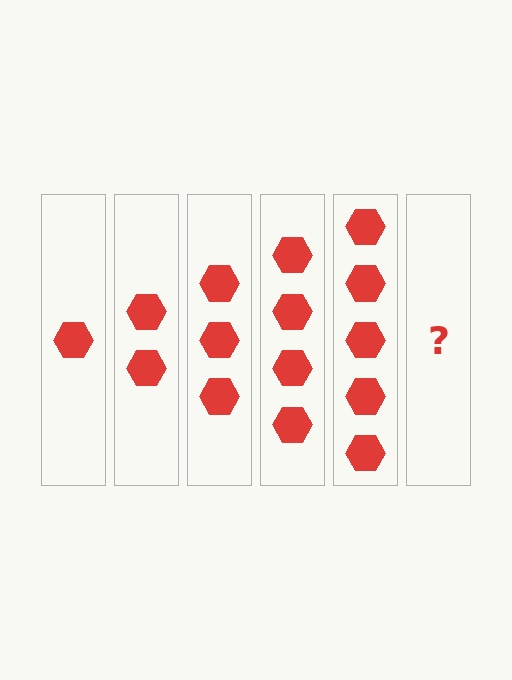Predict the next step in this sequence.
The next step is 6 hexagons.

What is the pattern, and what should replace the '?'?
The pattern is that each step adds one more hexagon. The '?' should be 6 hexagons.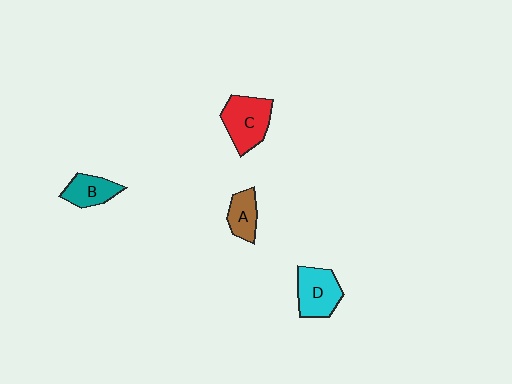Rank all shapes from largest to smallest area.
From largest to smallest: C (red), D (cyan), B (teal), A (brown).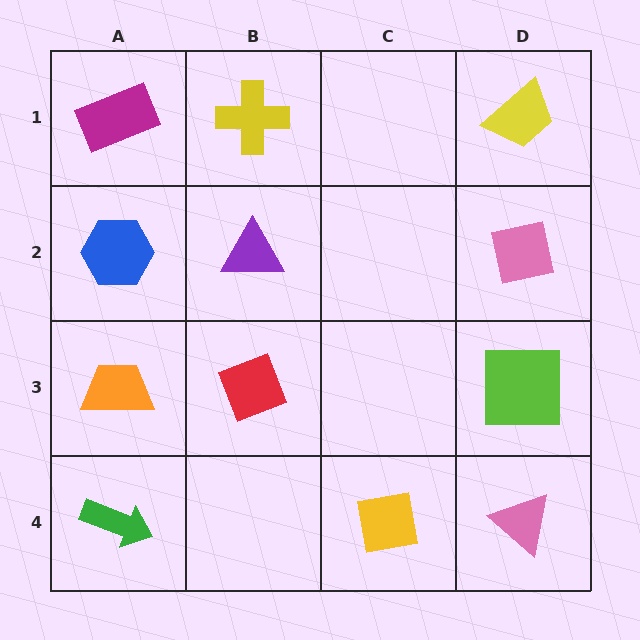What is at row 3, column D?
A lime square.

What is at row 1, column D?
A yellow trapezoid.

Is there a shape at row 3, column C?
No, that cell is empty.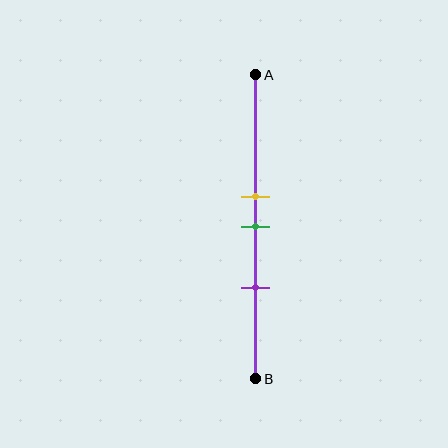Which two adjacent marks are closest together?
The yellow and green marks are the closest adjacent pair.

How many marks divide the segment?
There are 3 marks dividing the segment.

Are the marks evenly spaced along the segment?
Yes, the marks are approximately evenly spaced.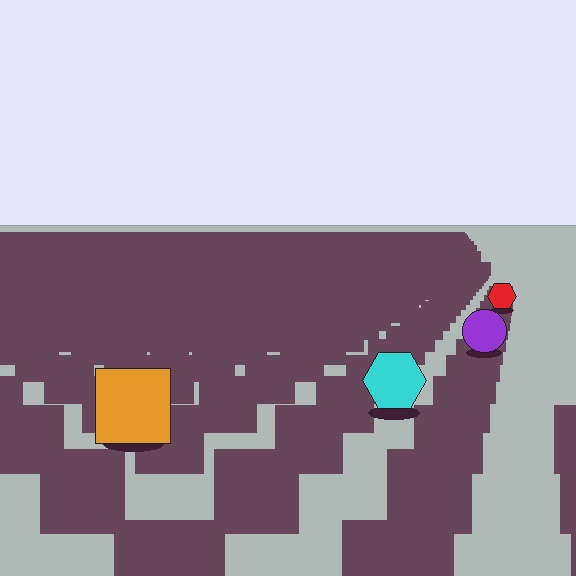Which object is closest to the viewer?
The orange square is closest. The texture marks near it are larger and more spread out.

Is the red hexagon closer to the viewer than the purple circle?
No. The purple circle is closer — you can tell from the texture gradient: the ground texture is coarser near it.